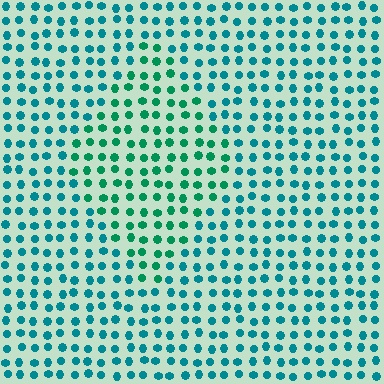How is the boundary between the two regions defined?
The boundary is defined purely by a slight shift in hue (about 29 degrees). Spacing, size, and orientation are identical on both sides.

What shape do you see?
I see a diamond.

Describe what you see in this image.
The image is filled with small teal elements in a uniform arrangement. A diamond-shaped region is visible where the elements are tinted to a slightly different hue, forming a subtle color boundary.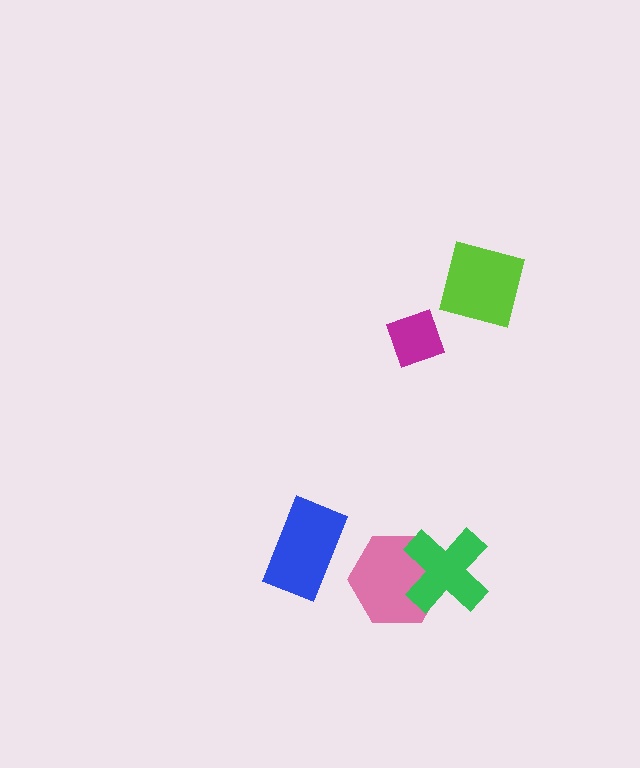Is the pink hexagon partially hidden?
Yes, it is partially covered by another shape.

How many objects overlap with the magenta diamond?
0 objects overlap with the magenta diamond.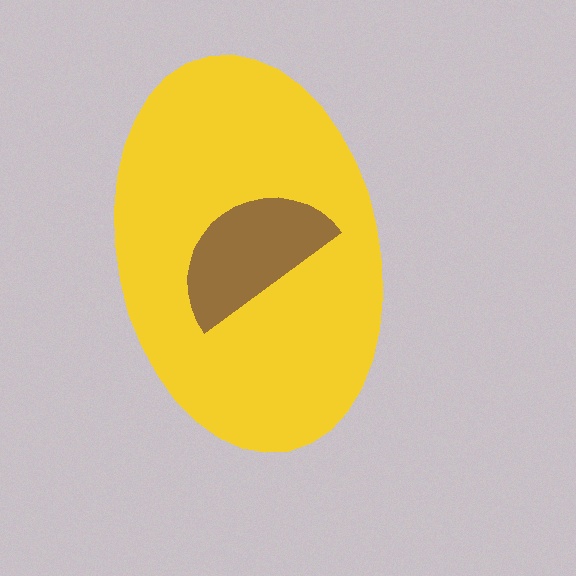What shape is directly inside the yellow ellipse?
The brown semicircle.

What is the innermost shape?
The brown semicircle.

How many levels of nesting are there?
2.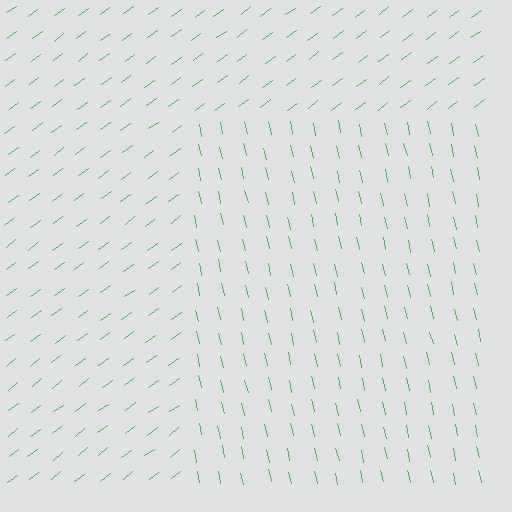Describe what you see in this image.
The image is filled with small green line segments. A rectangle region in the image has lines oriented differently from the surrounding lines, creating a visible texture boundary.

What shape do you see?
I see a rectangle.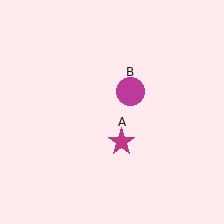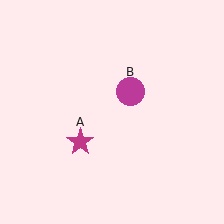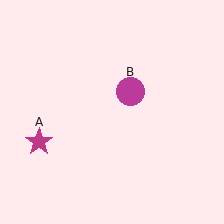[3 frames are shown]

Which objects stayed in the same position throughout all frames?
Magenta circle (object B) remained stationary.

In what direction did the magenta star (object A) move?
The magenta star (object A) moved left.